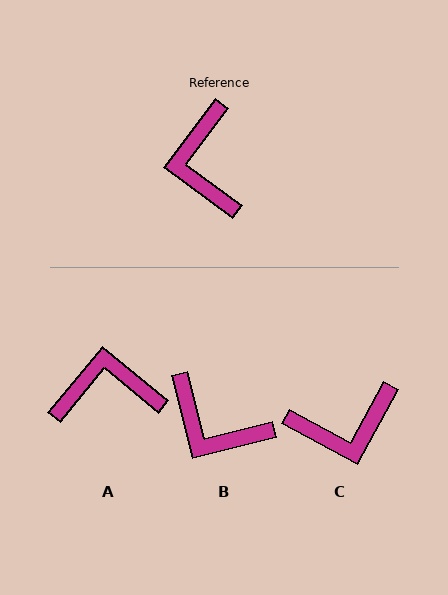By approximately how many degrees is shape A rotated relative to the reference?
Approximately 93 degrees clockwise.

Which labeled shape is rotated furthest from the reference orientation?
C, about 98 degrees away.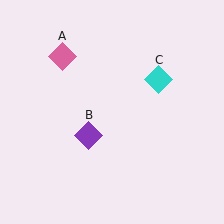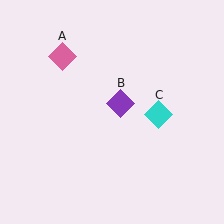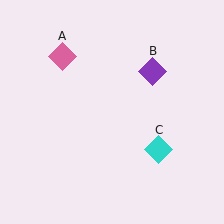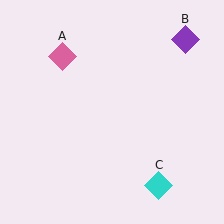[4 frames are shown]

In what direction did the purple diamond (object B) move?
The purple diamond (object B) moved up and to the right.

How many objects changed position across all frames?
2 objects changed position: purple diamond (object B), cyan diamond (object C).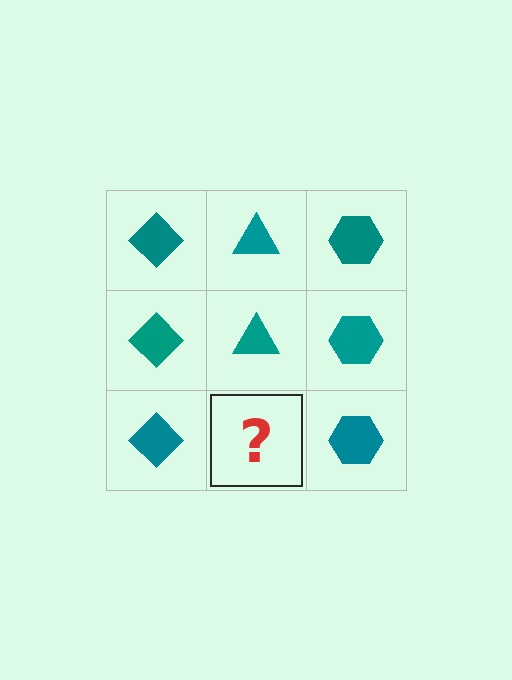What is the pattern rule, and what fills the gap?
The rule is that each column has a consistent shape. The gap should be filled with a teal triangle.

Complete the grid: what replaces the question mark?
The question mark should be replaced with a teal triangle.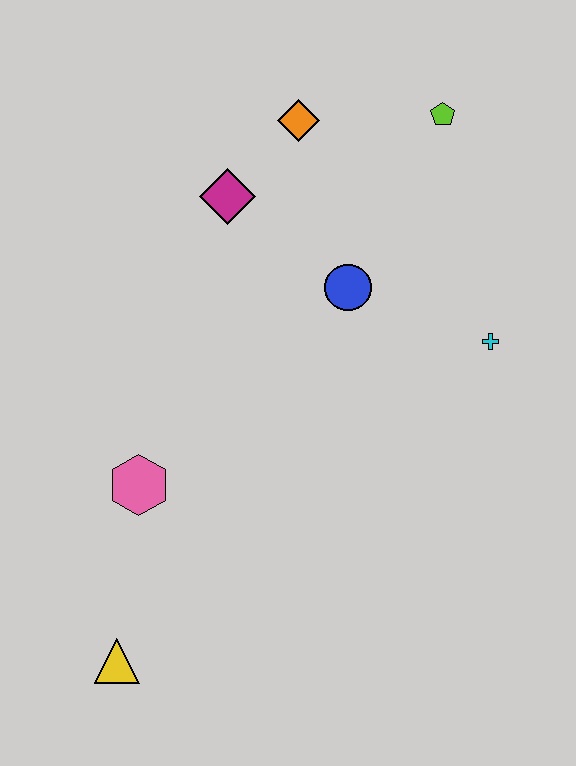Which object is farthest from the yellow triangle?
The lime pentagon is farthest from the yellow triangle.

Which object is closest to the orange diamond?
The magenta diamond is closest to the orange diamond.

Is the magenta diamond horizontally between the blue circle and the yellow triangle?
Yes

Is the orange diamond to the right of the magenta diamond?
Yes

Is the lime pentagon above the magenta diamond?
Yes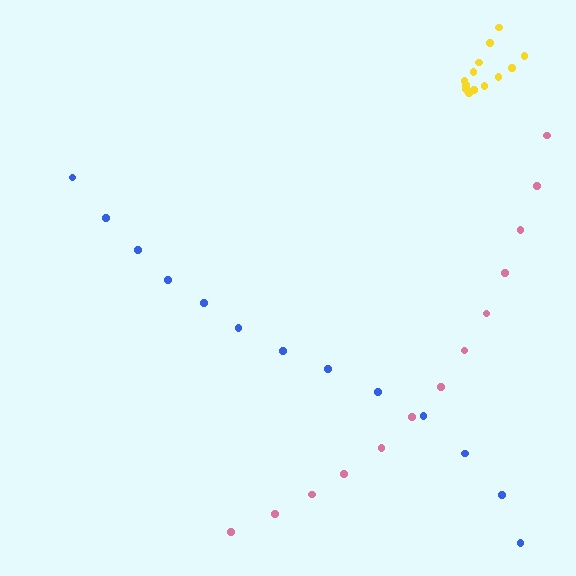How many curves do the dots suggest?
There are 3 distinct paths.